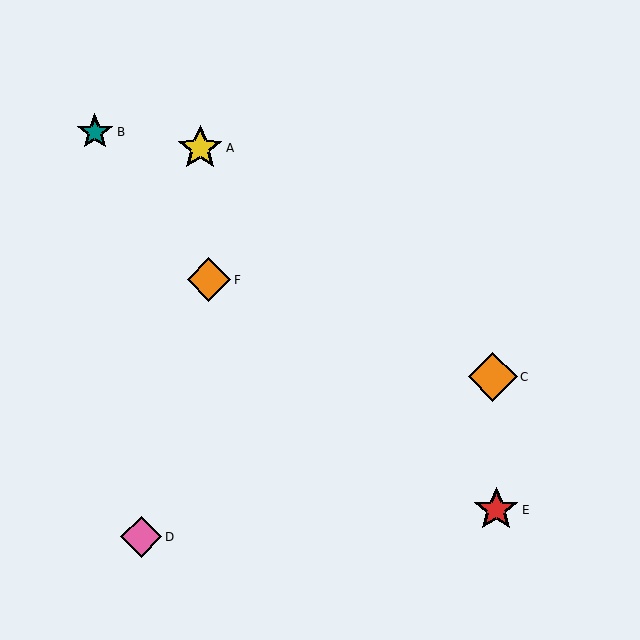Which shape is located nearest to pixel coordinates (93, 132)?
The teal star (labeled B) at (95, 132) is nearest to that location.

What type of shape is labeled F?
Shape F is an orange diamond.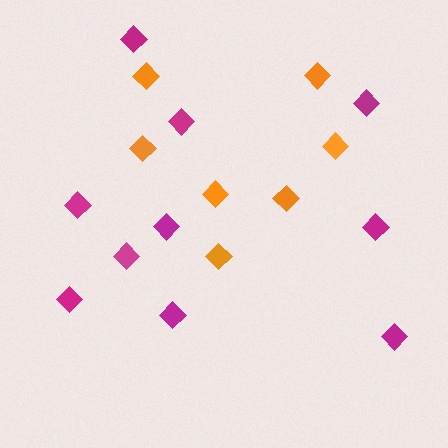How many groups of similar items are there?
There are 2 groups: one group of magenta diamonds (10) and one group of orange diamonds (7).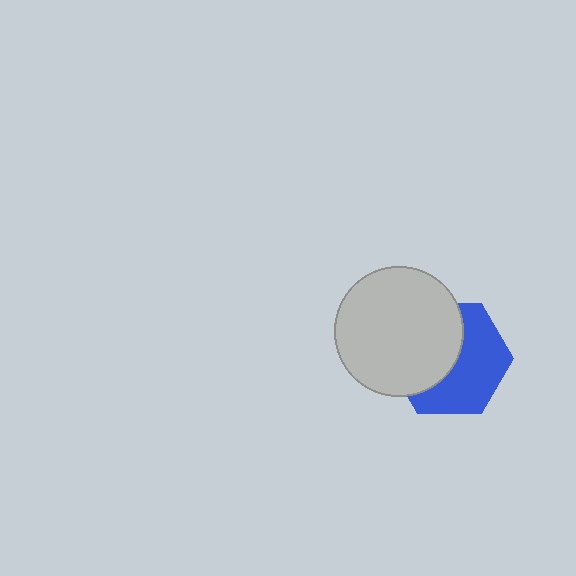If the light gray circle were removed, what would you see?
You would see the complete blue hexagon.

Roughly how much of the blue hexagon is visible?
About half of it is visible (roughly 52%).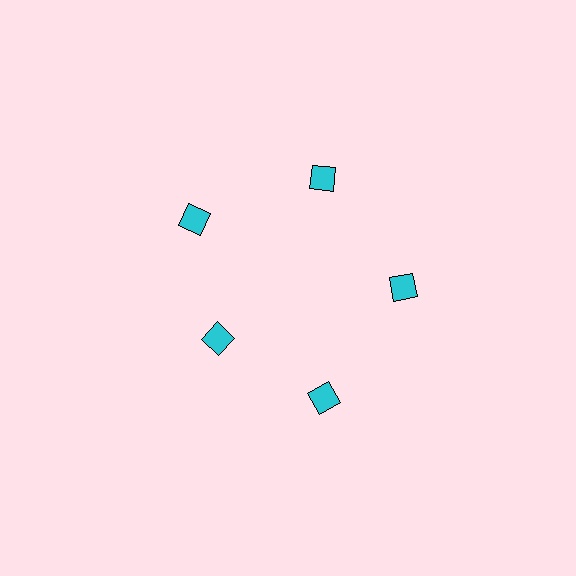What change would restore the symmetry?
The symmetry would be restored by moving it outward, back onto the ring so that all 5 squares sit at equal angles and equal distance from the center.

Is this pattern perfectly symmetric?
No. The 5 cyan squares are arranged in a ring, but one element near the 8 o'clock position is pulled inward toward the center, breaking the 5-fold rotational symmetry.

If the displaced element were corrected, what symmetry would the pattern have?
It would have 5-fold rotational symmetry — the pattern would map onto itself every 72 degrees.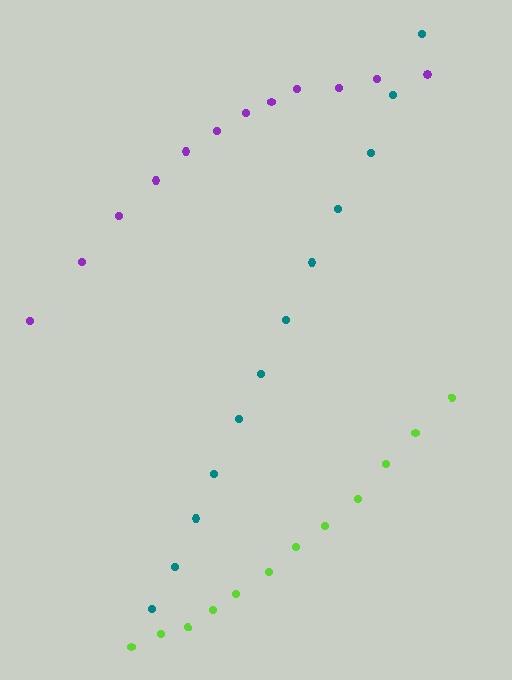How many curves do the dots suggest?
There are 3 distinct paths.